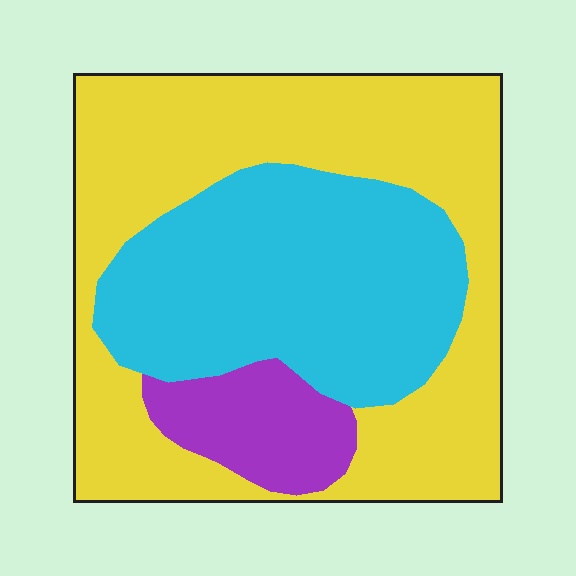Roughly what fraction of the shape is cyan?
Cyan covers 37% of the shape.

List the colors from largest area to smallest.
From largest to smallest: yellow, cyan, purple.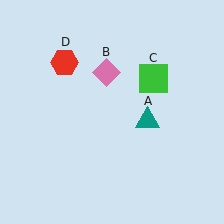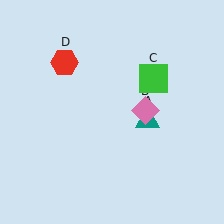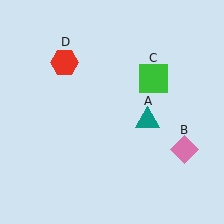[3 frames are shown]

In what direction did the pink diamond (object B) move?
The pink diamond (object B) moved down and to the right.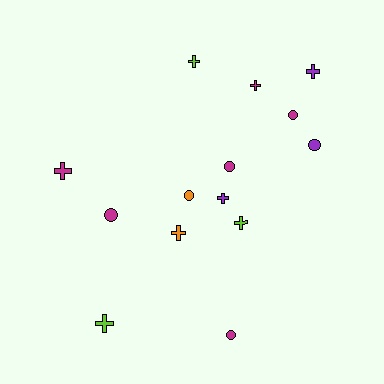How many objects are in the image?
There are 14 objects.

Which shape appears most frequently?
Cross, with 8 objects.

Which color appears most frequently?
Magenta, with 6 objects.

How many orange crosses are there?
There is 1 orange cross.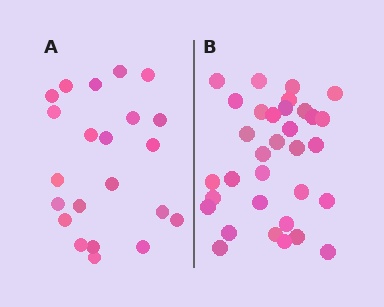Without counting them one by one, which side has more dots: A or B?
Region B (the right region) has more dots.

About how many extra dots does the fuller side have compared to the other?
Region B has roughly 12 or so more dots than region A.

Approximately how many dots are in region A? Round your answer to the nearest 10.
About 20 dots. (The exact count is 22, which rounds to 20.)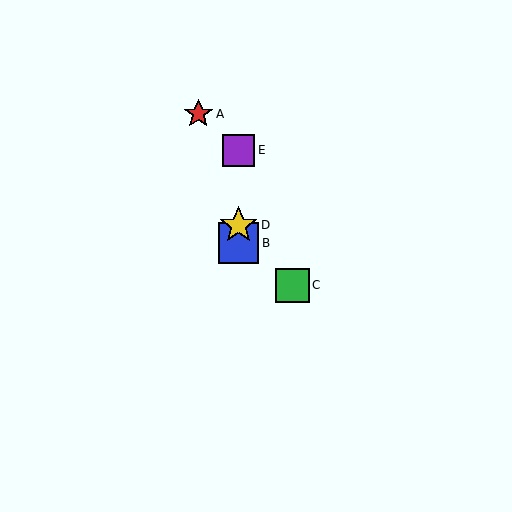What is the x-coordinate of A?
Object A is at x≈198.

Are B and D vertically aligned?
Yes, both are at x≈239.